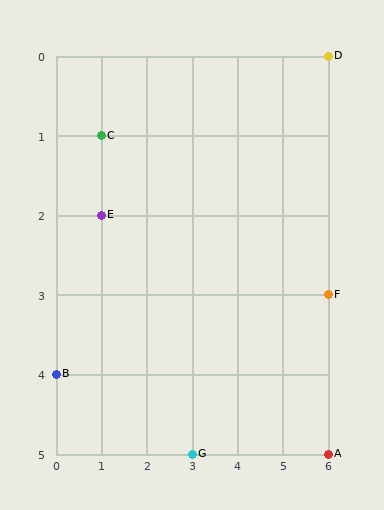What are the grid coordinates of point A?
Point A is at grid coordinates (6, 5).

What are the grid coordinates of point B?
Point B is at grid coordinates (0, 4).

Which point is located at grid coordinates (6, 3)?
Point F is at (6, 3).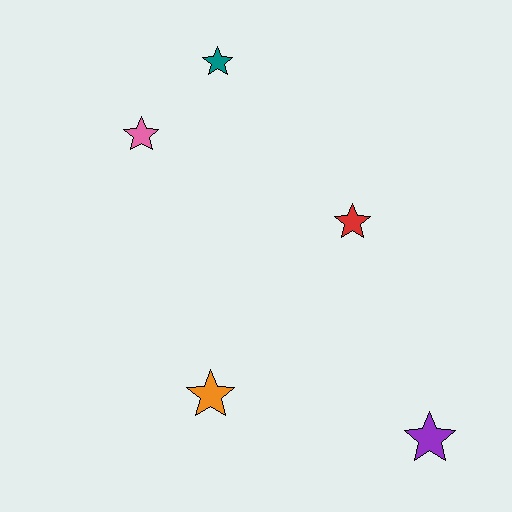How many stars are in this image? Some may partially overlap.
There are 5 stars.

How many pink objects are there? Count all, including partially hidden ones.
There is 1 pink object.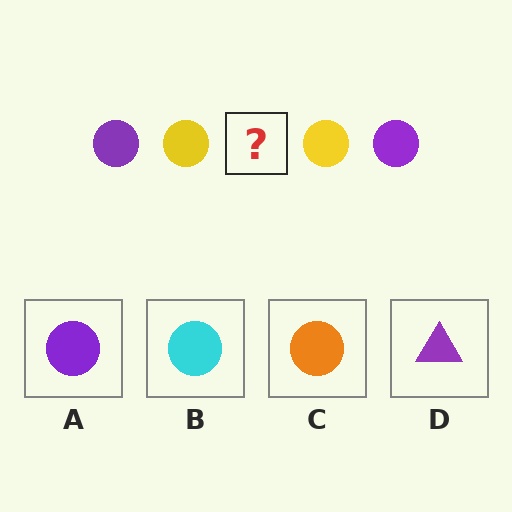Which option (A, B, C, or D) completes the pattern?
A.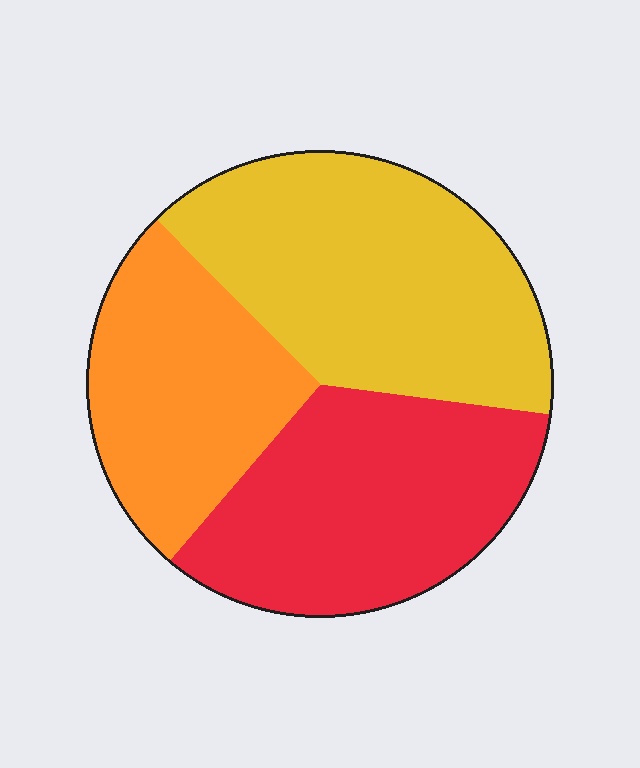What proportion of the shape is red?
Red takes up about one third (1/3) of the shape.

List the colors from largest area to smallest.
From largest to smallest: yellow, red, orange.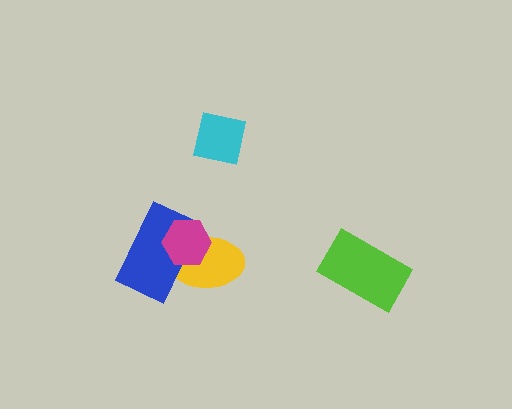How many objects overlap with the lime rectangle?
0 objects overlap with the lime rectangle.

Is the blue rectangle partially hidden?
Yes, it is partially covered by another shape.